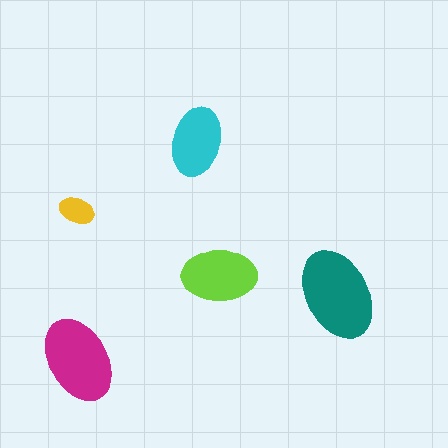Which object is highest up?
The cyan ellipse is topmost.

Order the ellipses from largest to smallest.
the teal one, the magenta one, the lime one, the cyan one, the yellow one.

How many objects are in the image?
There are 5 objects in the image.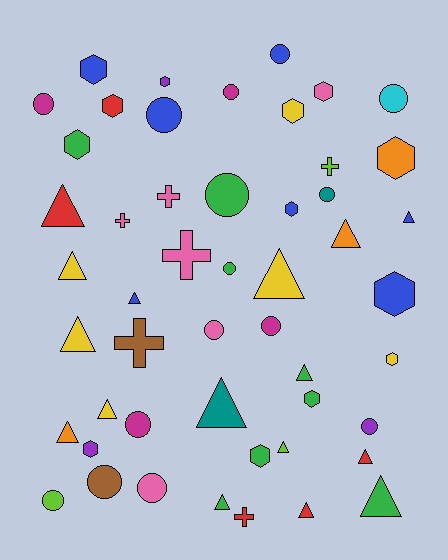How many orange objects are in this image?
There are 3 orange objects.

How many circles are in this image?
There are 15 circles.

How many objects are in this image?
There are 50 objects.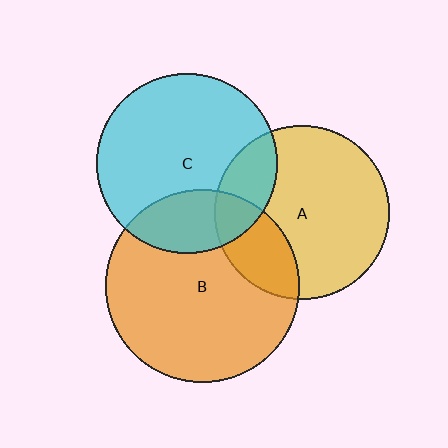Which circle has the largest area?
Circle B (orange).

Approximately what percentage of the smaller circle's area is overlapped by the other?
Approximately 25%.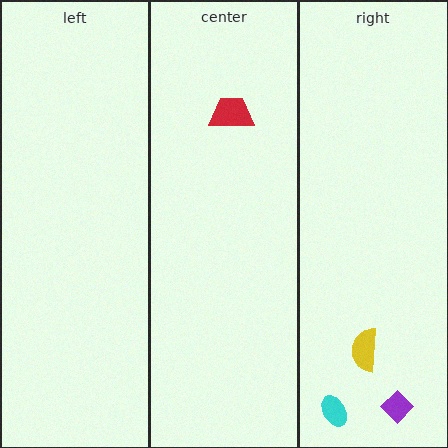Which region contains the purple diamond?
The right region.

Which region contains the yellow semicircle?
The right region.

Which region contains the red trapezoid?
The center region.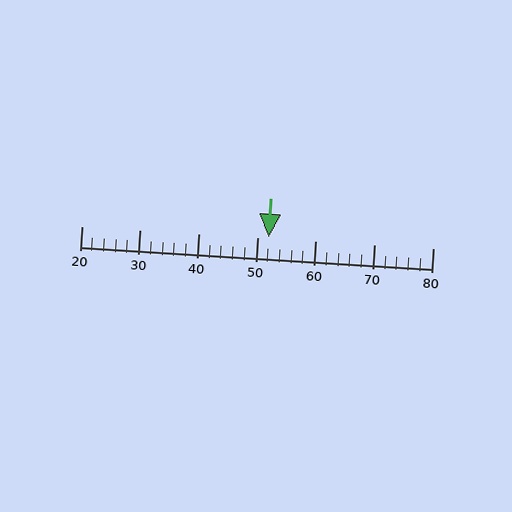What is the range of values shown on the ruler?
The ruler shows values from 20 to 80.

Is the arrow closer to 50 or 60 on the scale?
The arrow is closer to 50.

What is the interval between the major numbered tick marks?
The major tick marks are spaced 10 units apart.